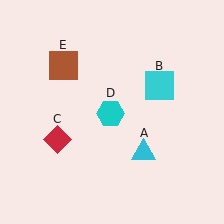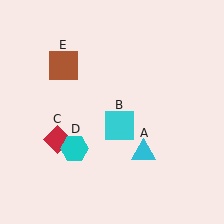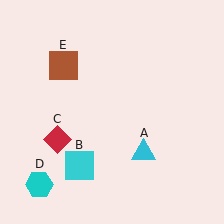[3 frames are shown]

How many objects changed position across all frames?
2 objects changed position: cyan square (object B), cyan hexagon (object D).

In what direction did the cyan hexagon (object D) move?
The cyan hexagon (object D) moved down and to the left.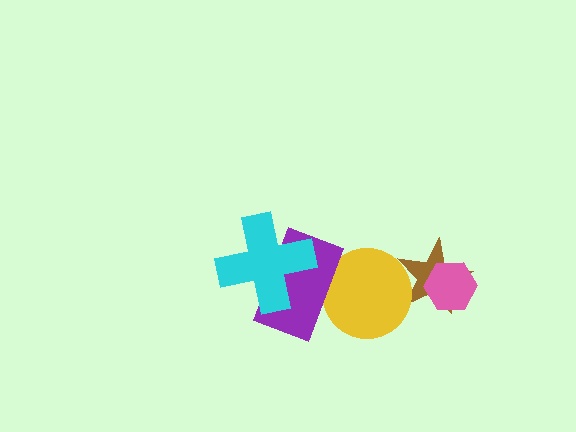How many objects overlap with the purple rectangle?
2 objects overlap with the purple rectangle.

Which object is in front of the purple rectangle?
The cyan cross is in front of the purple rectangle.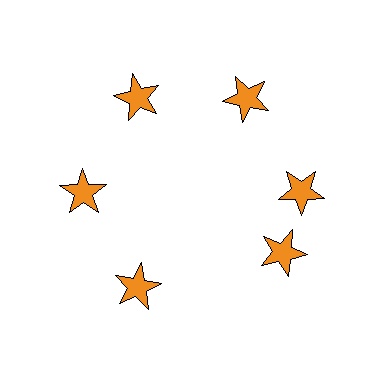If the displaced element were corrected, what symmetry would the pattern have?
It would have 6-fold rotational symmetry — the pattern would map onto itself every 60 degrees.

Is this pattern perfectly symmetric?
No. The 6 orange stars are arranged in a ring, but one element near the 5 o'clock position is rotated out of alignment along the ring, breaking the 6-fold rotational symmetry.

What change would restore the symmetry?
The symmetry would be restored by rotating it back into even spacing with its neighbors so that all 6 stars sit at equal angles and equal distance from the center.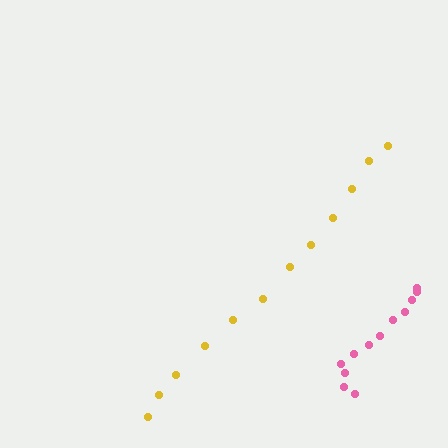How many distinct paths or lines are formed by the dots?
There are 2 distinct paths.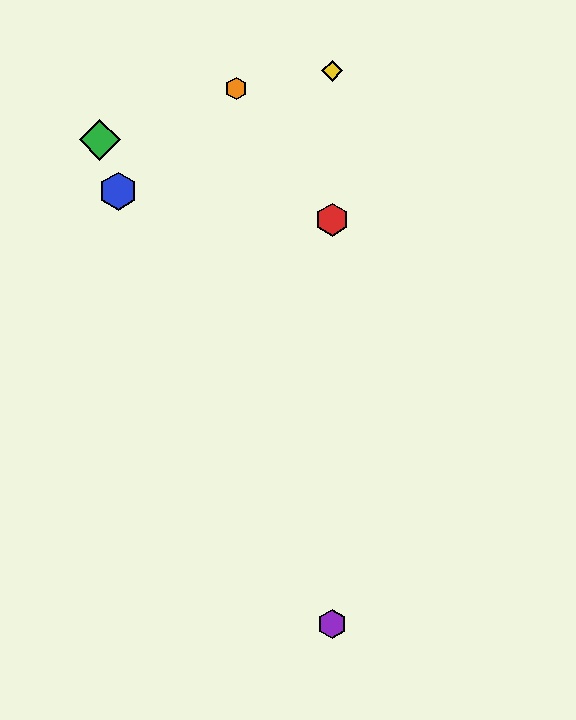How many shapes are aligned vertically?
3 shapes (the red hexagon, the yellow diamond, the purple hexagon) are aligned vertically.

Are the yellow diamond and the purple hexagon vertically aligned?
Yes, both are at x≈332.